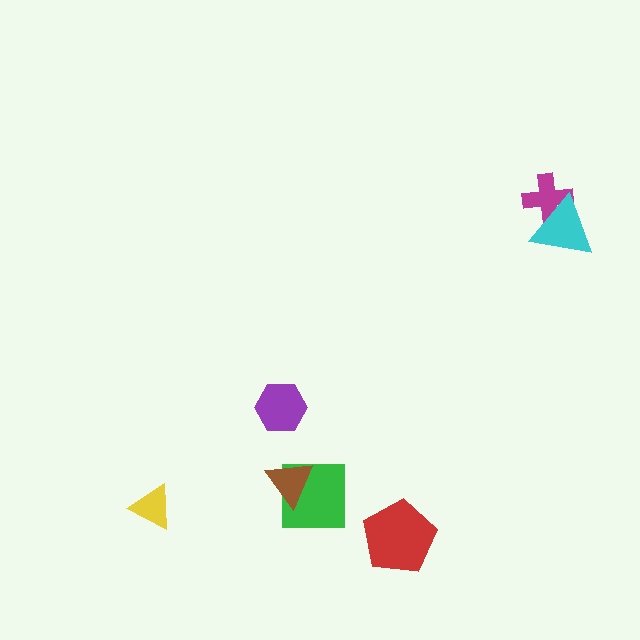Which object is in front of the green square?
The brown triangle is in front of the green square.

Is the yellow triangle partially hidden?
No, no other shape covers it.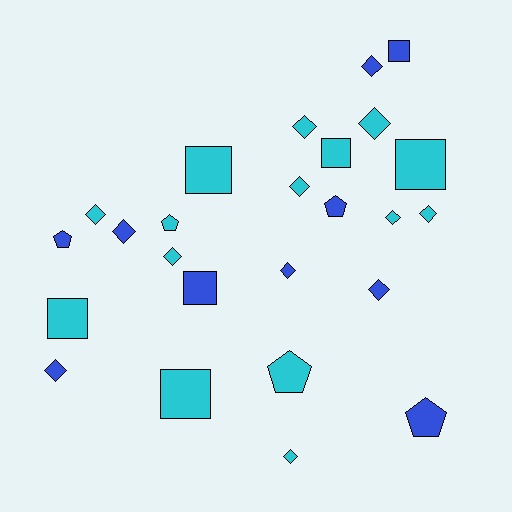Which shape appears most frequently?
Diamond, with 13 objects.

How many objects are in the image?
There are 25 objects.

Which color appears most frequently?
Cyan, with 15 objects.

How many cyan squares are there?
There are 5 cyan squares.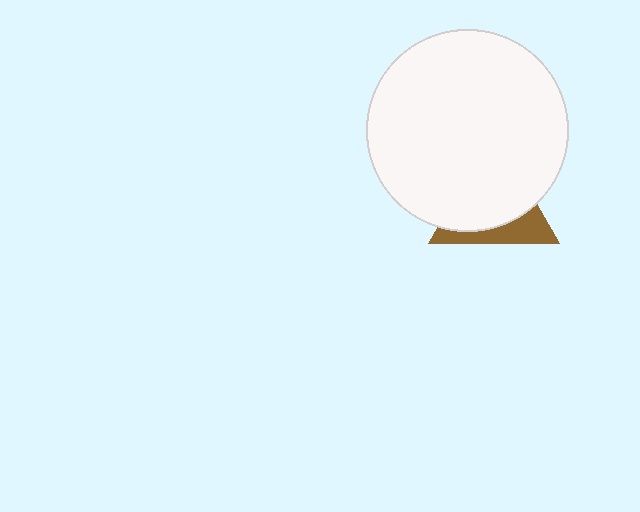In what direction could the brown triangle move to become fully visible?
The brown triangle could move down. That would shift it out from behind the white circle entirely.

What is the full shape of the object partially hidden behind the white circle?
The partially hidden object is a brown triangle.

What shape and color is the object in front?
The object in front is a white circle.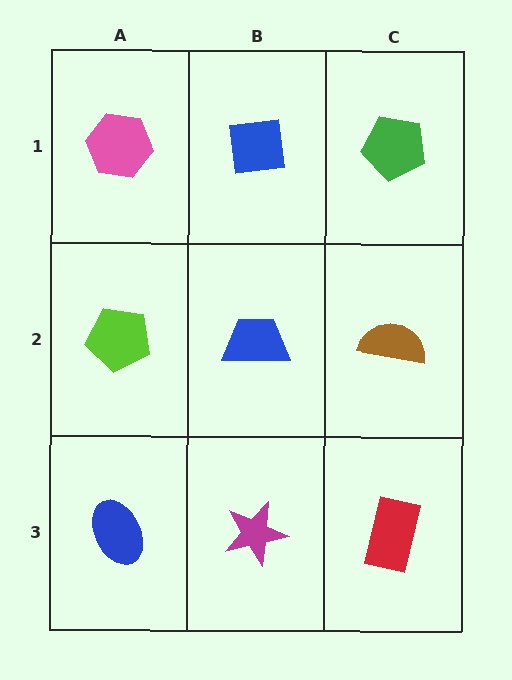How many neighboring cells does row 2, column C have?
3.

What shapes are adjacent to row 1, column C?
A brown semicircle (row 2, column C), a blue square (row 1, column B).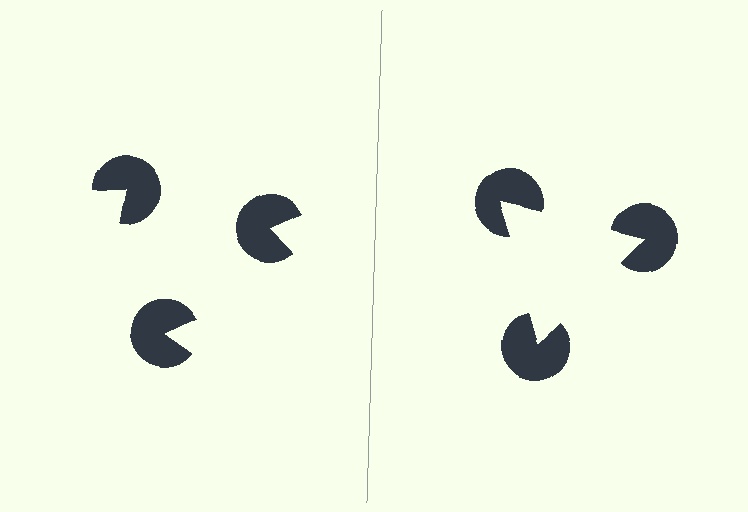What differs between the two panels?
The pac-man discs are positioned identically on both sides; only the wedge orientations differ. On the right they align to a triangle; on the left they are misaligned.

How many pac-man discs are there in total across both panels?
6 — 3 on each side.